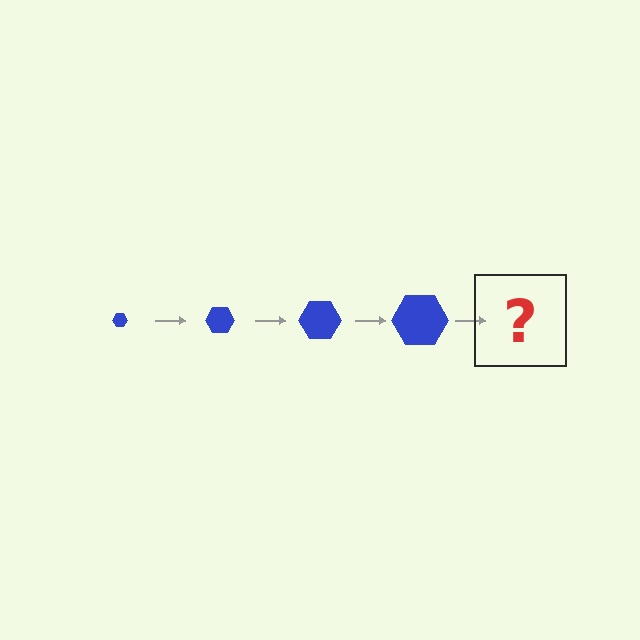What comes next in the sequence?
The next element should be a blue hexagon, larger than the previous one.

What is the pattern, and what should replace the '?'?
The pattern is that the hexagon gets progressively larger each step. The '?' should be a blue hexagon, larger than the previous one.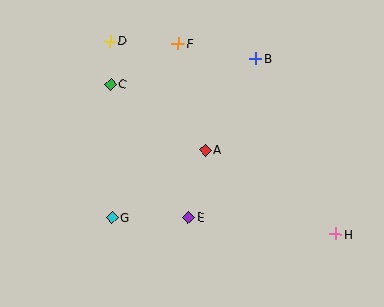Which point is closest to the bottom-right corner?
Point H is closest to the bottom-right corner.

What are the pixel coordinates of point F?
Point F is at (178, 44).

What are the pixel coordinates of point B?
Point B is at (256, 58).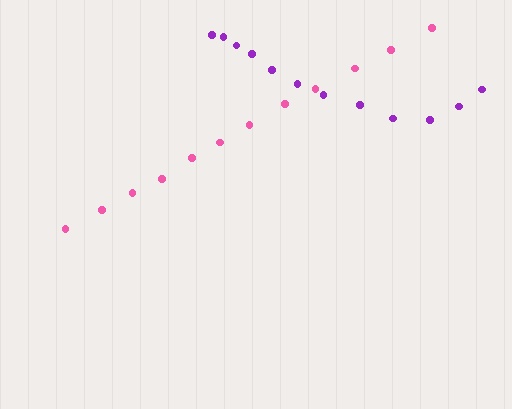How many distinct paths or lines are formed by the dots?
There are 2 distinct paths.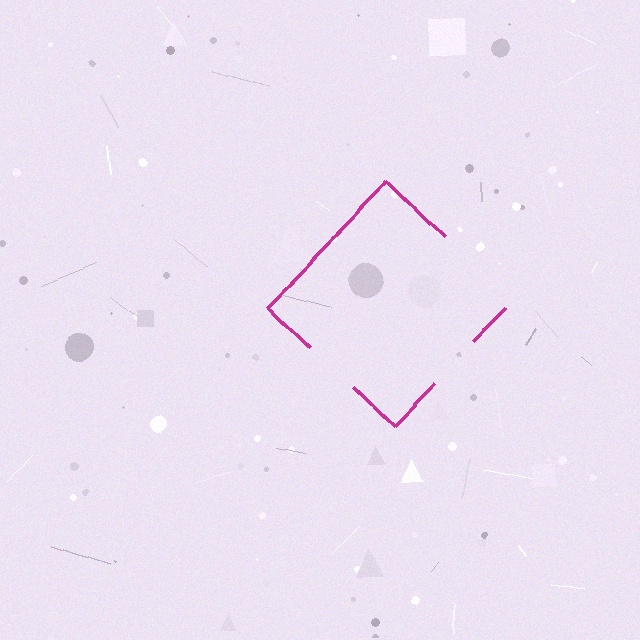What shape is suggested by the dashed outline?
The dashed outline suggests a diamond.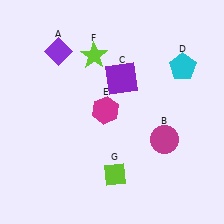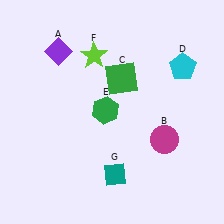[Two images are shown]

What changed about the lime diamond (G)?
In Image 1, G is lime. In Image 2, it changed to teal.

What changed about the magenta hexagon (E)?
In Image 1, E is magenta. In Image 2, it changed to green.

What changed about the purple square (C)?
In Image 1, C is purple. In Image 2, it changed to green.